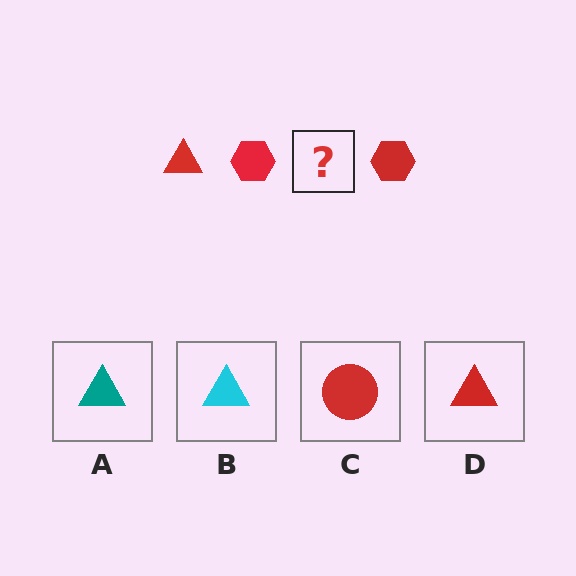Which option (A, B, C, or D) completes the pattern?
D.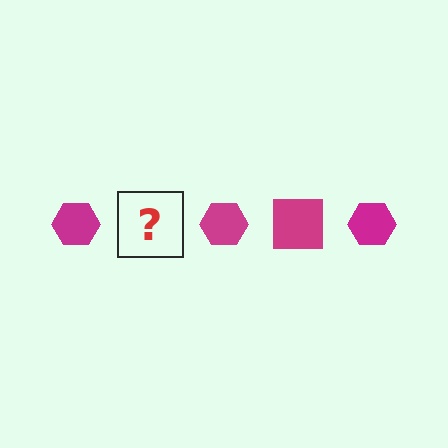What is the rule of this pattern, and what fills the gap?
The rule is that the pattern cycles through hexagon, square shapes in magenta. The gap should be filled with a magenta square.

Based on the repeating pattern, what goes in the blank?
The blank should be a magenta square.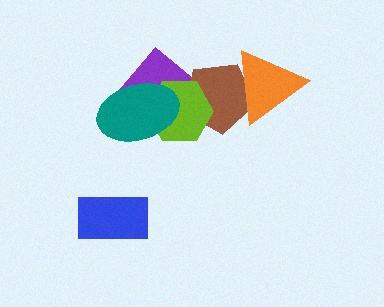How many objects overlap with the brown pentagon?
3 objects overlap with the brown pentagon.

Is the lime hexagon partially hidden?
Yes, it is partially covered by another shape.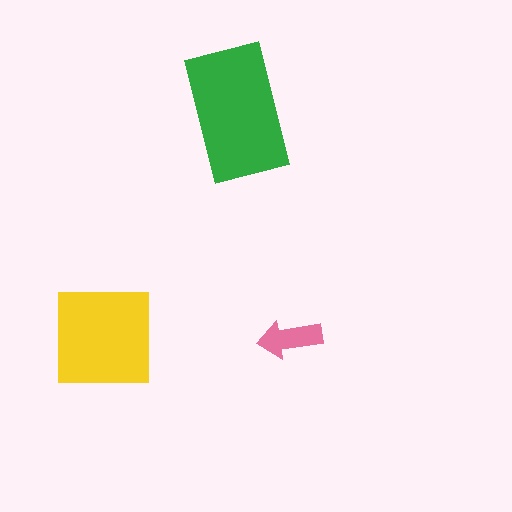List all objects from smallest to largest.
The pink arrow, the yellow square, the green rectangle.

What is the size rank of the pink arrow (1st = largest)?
3rd.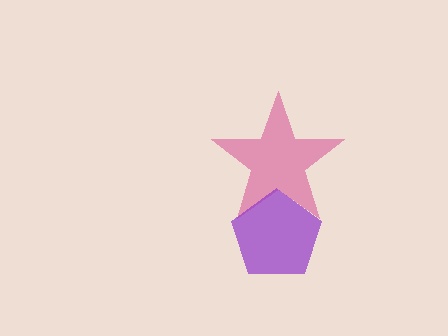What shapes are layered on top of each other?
The layered shapes are: a magenta star, a purple pentagon.